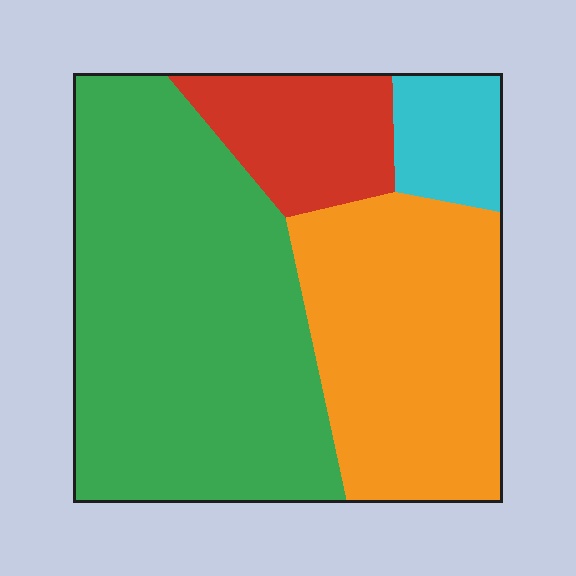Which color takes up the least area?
Cyan, at roughly 10%.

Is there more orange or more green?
Green.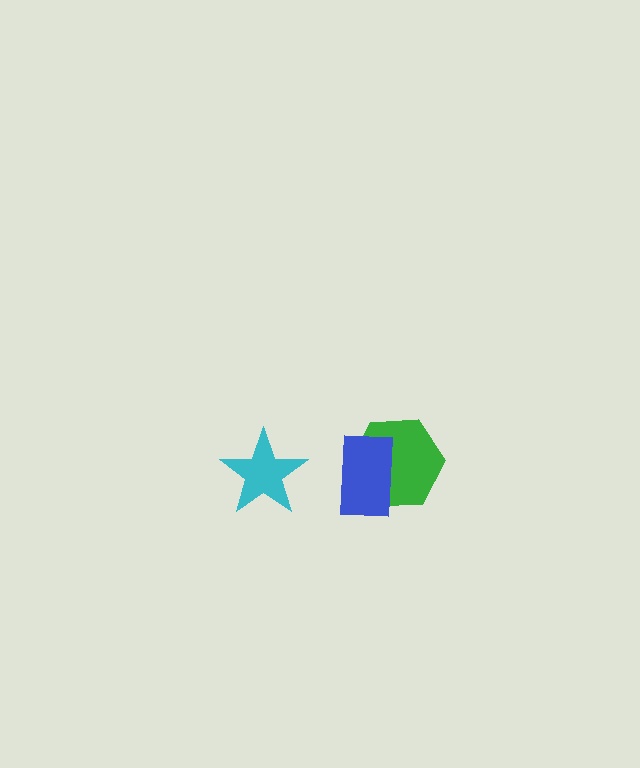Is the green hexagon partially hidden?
Yes, it is partially covered by another shape.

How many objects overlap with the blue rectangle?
1 object overlaps with the blue rectangle.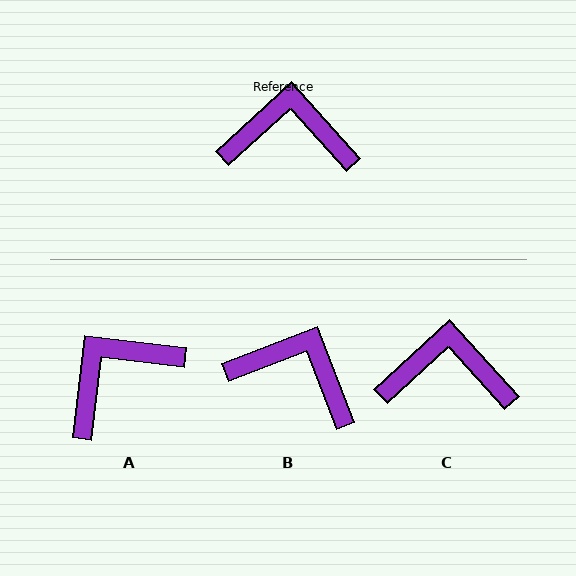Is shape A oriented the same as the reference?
No, it is off by about 41 degrees.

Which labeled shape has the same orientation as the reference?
C.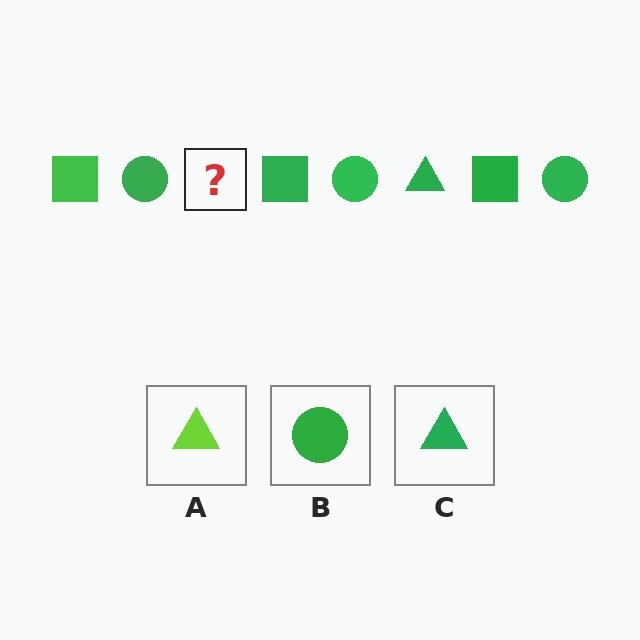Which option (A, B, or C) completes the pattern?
C.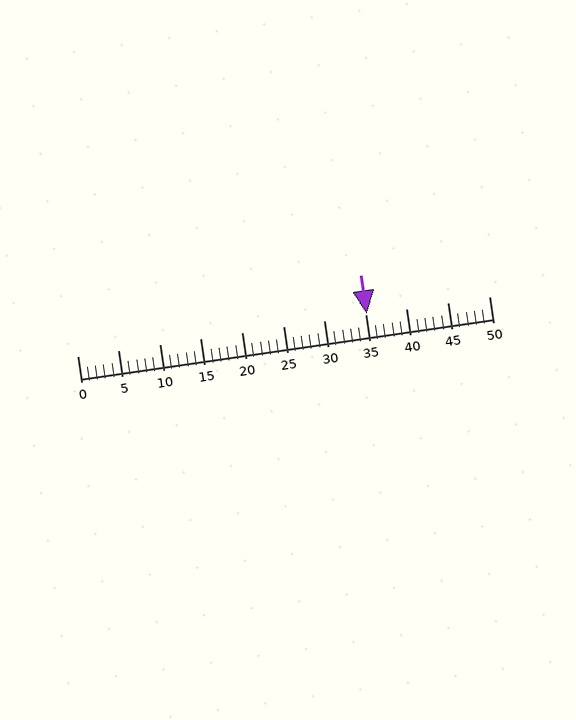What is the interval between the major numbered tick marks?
The major tick marks are spaced 5 units apart.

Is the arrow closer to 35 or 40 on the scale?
The arrow is closer to 35.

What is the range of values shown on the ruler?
The ruler shows values from 0 to 50.